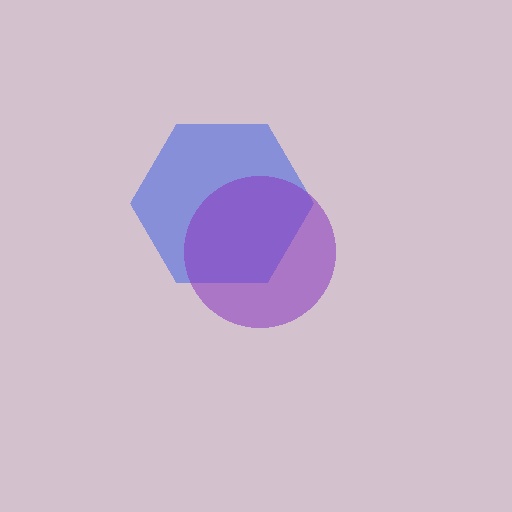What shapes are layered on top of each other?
The layered shapes are: a blue hexagon, a purple circle.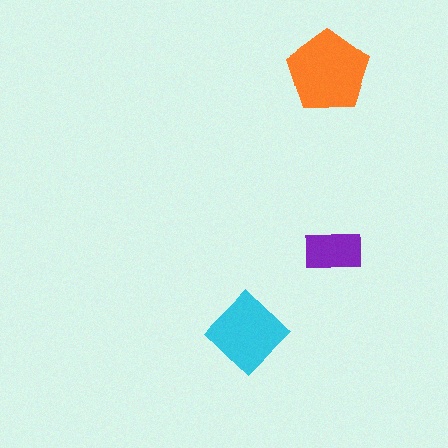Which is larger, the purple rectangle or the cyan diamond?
The cyan diamond.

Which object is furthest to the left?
The cyan diamond is leftmost.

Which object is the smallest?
The purple rectangle.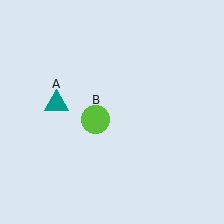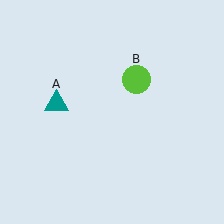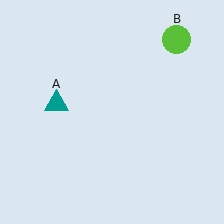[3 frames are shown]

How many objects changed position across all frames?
1 object changed position: lime circle (object B).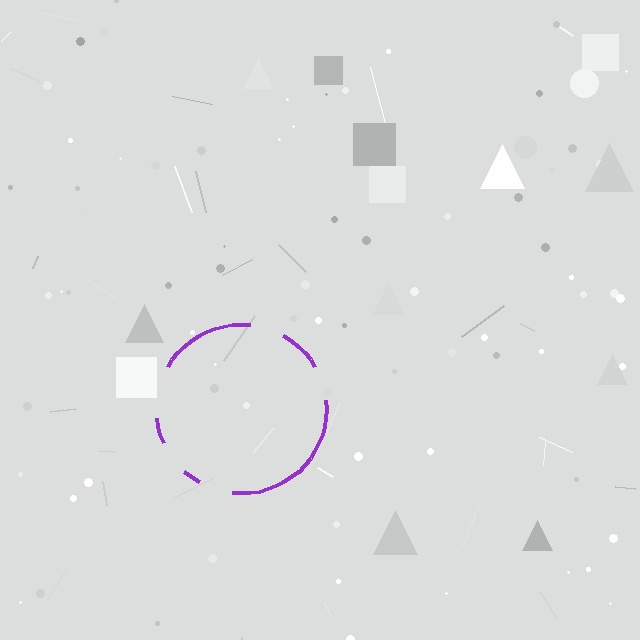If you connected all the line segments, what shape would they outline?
They would outline a circle.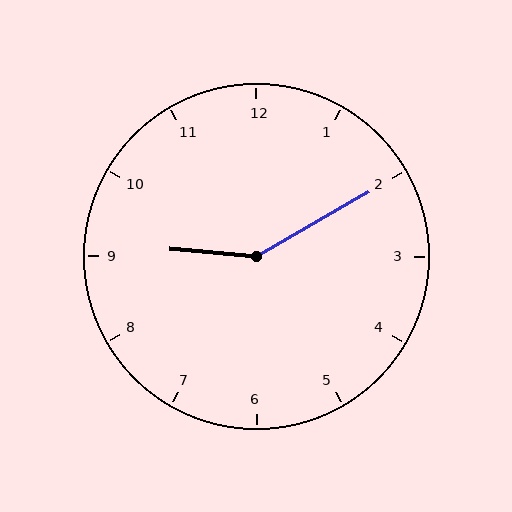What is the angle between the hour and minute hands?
Approximately 145 degrees.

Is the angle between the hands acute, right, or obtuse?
It is obtuse.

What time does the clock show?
9:10.